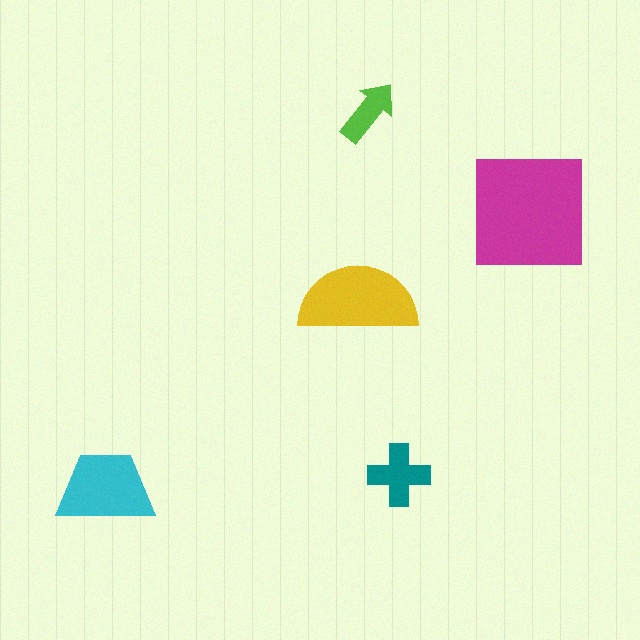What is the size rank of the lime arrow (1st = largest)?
5th.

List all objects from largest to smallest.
The magenta square, the yellow semicircle, the cyan trapezoid, the teal cross, the lime arrow.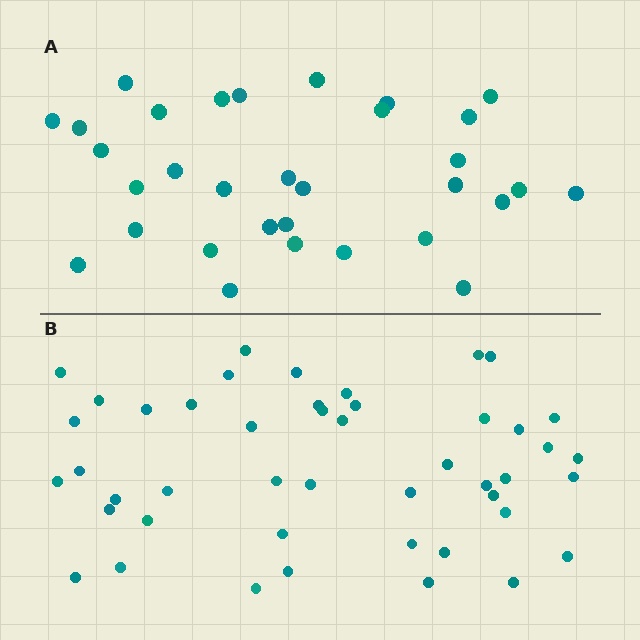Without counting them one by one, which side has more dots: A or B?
Region B (the bottom region) has more dots.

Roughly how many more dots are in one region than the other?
Region B has approximately 15 more dots than region A.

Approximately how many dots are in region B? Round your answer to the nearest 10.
About 50 dots. (The exact count is 46, which rounds to 50.)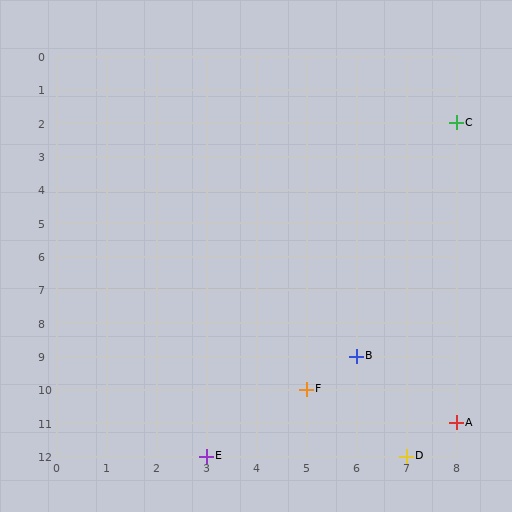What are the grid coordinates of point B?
Point B is at grid coordinates (6, 9).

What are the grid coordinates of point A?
Point A is at grid coordinates (8, 11).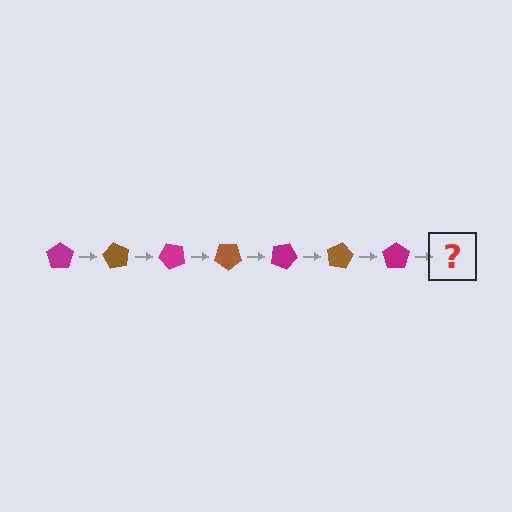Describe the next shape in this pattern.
It should be a brown pentagon, rotated 420 degrees from the start.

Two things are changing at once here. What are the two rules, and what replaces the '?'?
The two rules are that it rotates 60 degrees each step and the color cycles through magenta and brown. The '?' should be a brown pentagon, rotated 420 degrees from the start.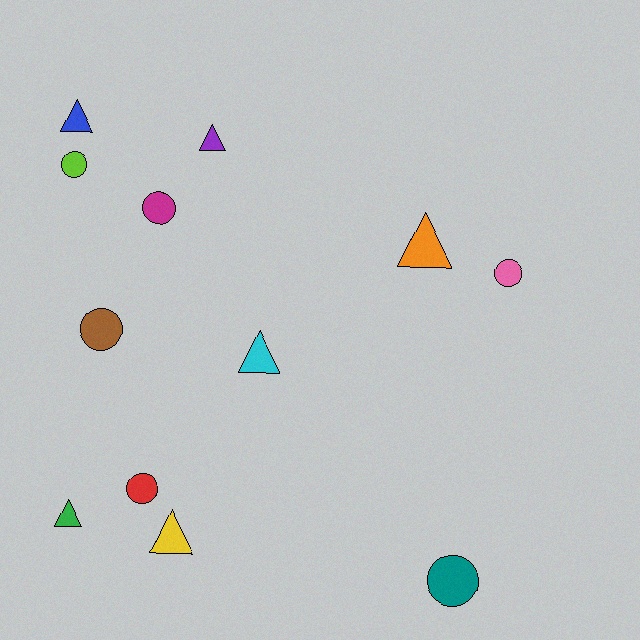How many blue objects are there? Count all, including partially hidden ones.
There is 1 blue object.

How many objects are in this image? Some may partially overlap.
There are 12 objects.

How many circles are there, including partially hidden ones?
There are 6 circles.